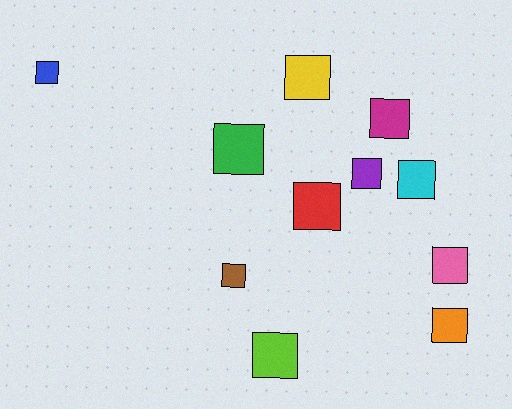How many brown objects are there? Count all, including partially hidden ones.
There is 1 brown object.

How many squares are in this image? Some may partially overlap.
There are 11 squares.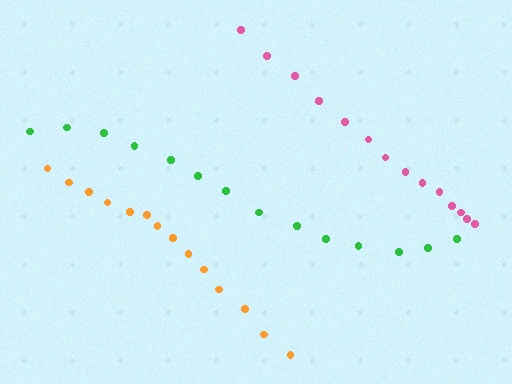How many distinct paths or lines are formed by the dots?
There are 3 distinct paths.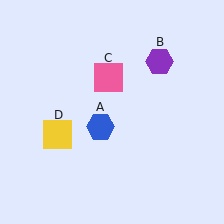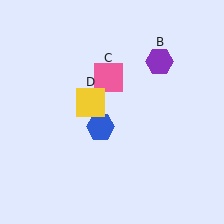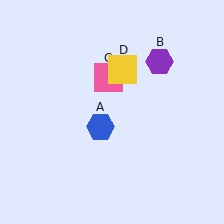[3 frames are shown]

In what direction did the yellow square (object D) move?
The yellow square (object D) moved up and to the right.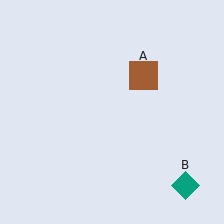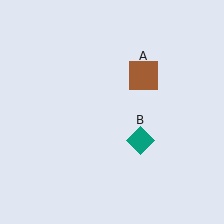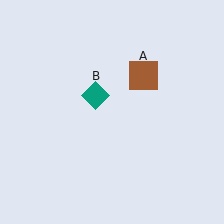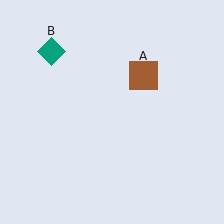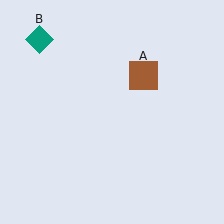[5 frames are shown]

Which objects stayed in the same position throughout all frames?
Brown square (object A) remained stationary.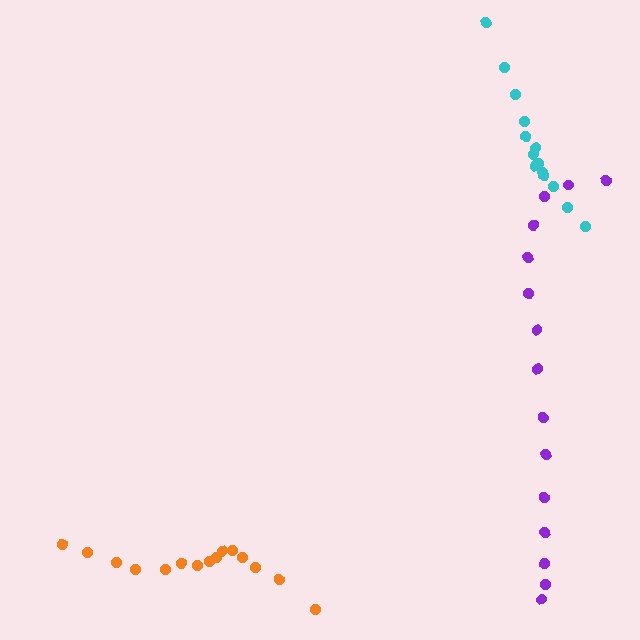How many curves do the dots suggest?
There are 3 distinct paths.